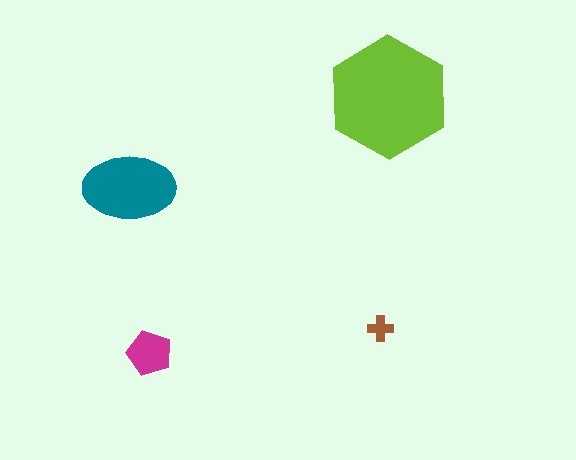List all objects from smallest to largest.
The brown cross, the magenta pentagon, the teal ellipse, the lime hexagon.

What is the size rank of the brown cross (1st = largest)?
4th.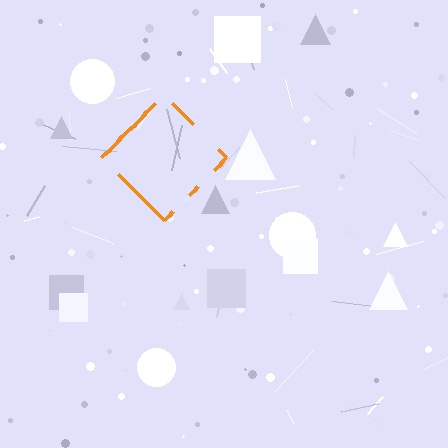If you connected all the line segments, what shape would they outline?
They would outline a diamond.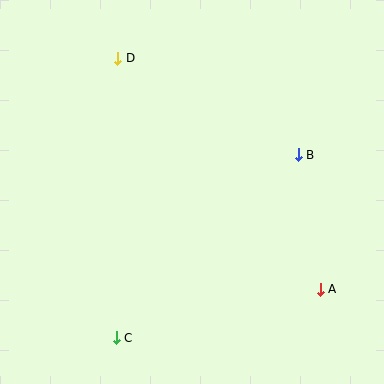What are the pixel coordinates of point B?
Point B is at (298, 155).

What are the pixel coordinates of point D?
Point D is at (118, 59).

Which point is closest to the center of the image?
Point B at (298, 155) is closest to the center.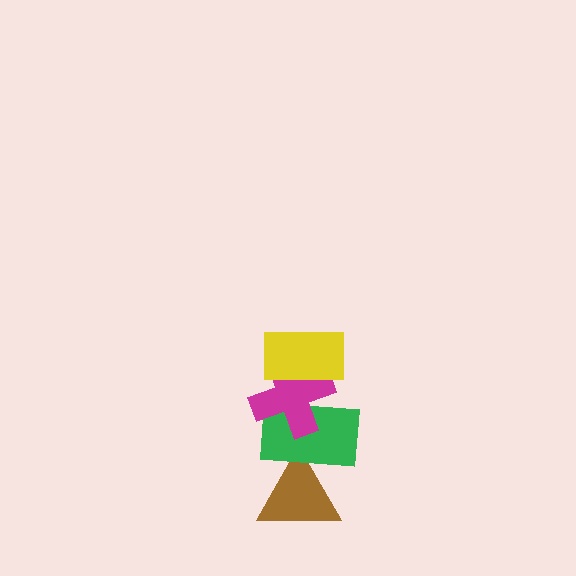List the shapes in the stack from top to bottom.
From top to bottom: the yellow rectangle, the magenta cross, the green rectangle, the brown triangle.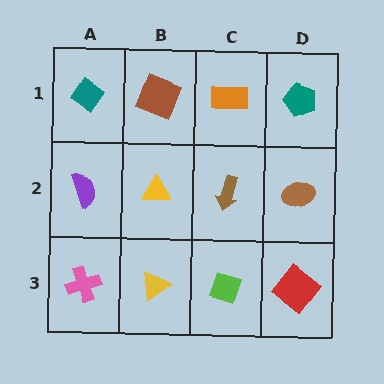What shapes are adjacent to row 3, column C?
A brown arrow (row 2, column C), a yellow triangle (row 3, column B), a red diamond (row 3, column D).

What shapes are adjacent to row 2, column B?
A brown square (row 1, column B), a yellow triangle (row 3, column B), a purple semicircle (row 2, column A), a brown arrow (row 2, column C).